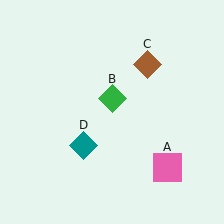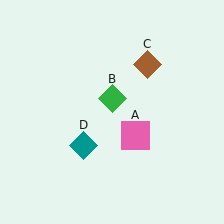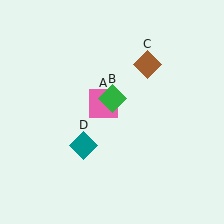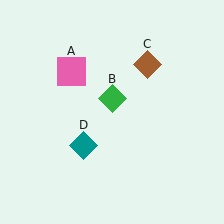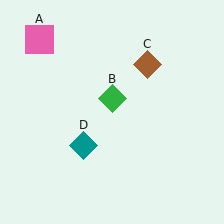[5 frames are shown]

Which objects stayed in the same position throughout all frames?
Green diamond (object B) and brown diamond (object C) and teal diamond (object D) remained stationary.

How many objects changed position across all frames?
1 object changed position: pink square (object A).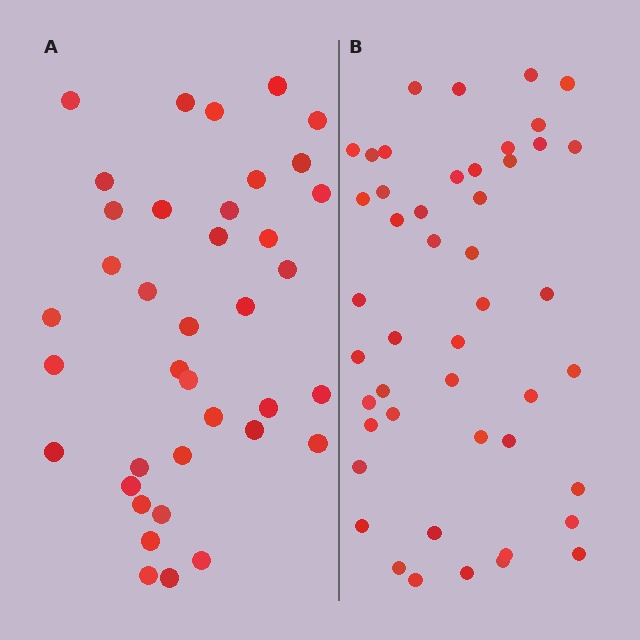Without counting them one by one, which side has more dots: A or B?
Region B (the right region) has more dots.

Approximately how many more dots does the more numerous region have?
Region B has roughly 8 or so more dots than region A.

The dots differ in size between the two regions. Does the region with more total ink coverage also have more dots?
No. Region A has more total ink coverage because its dots are larger, but region B actually contains more individual dots. Total area can be misleading — the number of items is what matters here.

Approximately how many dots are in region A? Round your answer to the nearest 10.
About 40 dots. (The exact count is 38, which rounds to 40.)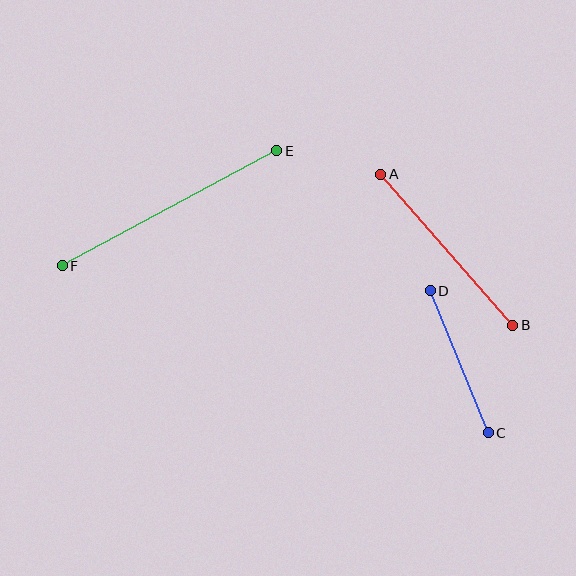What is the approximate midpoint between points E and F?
The midpoint is at approximately (169, 208) pixels.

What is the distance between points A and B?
The distance is approximately 200 pixels.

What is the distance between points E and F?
The distance is approximately 244 pixels.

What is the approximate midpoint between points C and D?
The midpoint is at approximately (459, 362) pixels.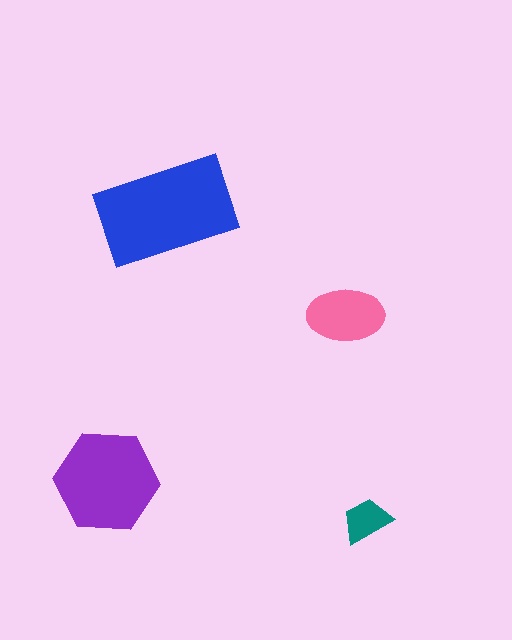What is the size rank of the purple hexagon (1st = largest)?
2nd.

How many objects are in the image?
There are 4 objects in the image.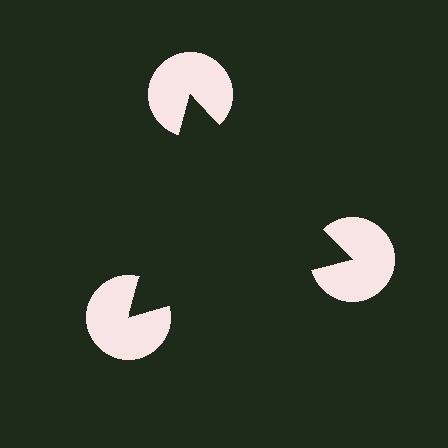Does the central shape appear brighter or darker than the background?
It typically appears slightly darker than the background, even though no actual brightness change is drawn.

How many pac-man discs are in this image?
There are 3 — one at each vertex of the illusory triangle.